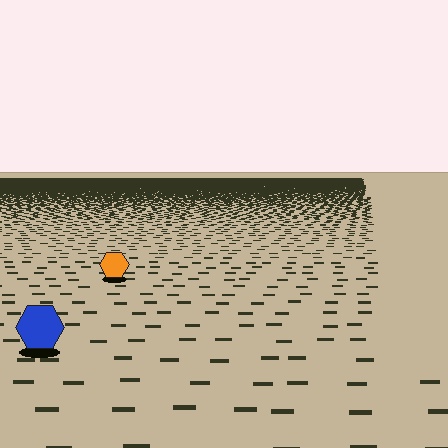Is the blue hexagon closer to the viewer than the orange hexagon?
Yes. The blue hexagon is closer — you can tell from the texture gradient: the ground texture is coarser near it.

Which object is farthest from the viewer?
The orange hexagon is farthest from the viewer. It appears smaller and the ground texture around it is denser.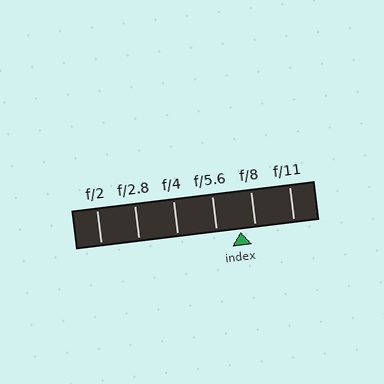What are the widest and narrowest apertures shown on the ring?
The widest aperture shown is f/2 and the narrowest is f/11.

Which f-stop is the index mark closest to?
The index mark is closest to f/8.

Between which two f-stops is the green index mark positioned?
The index mark is between f/5.6 and f/8.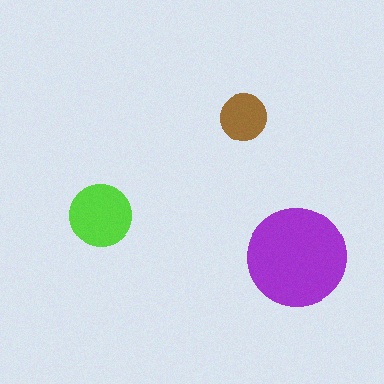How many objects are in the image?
There are 3 objects in the image.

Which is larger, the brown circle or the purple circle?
The purple one.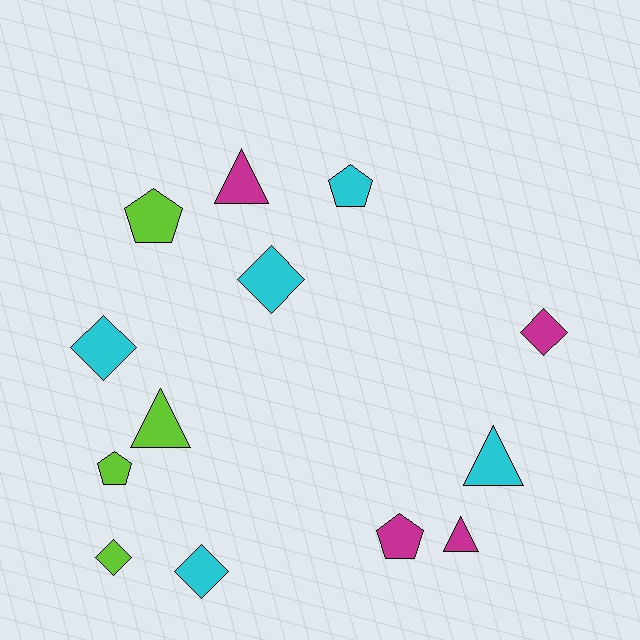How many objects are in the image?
There are 13 objects.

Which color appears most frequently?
Cyan, with 5 objects.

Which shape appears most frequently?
Diamond, with 5 objects.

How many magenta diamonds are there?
There is 1 magenta diamond.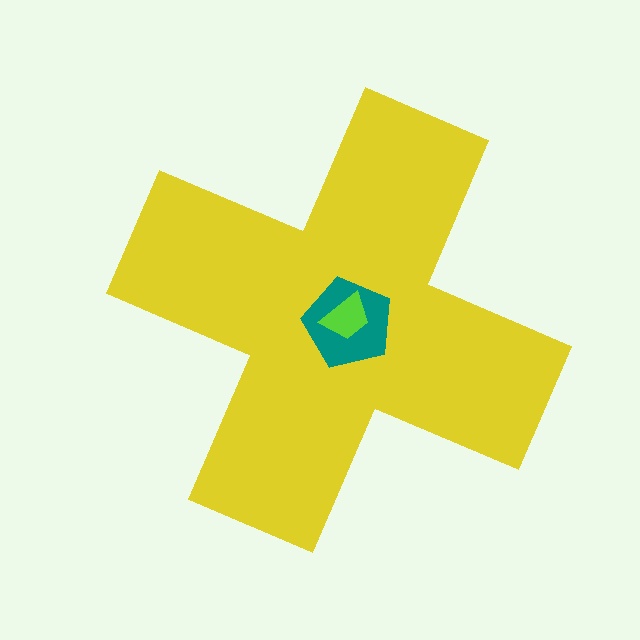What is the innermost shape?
The lime trapezoid.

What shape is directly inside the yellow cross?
The teal pentagon.